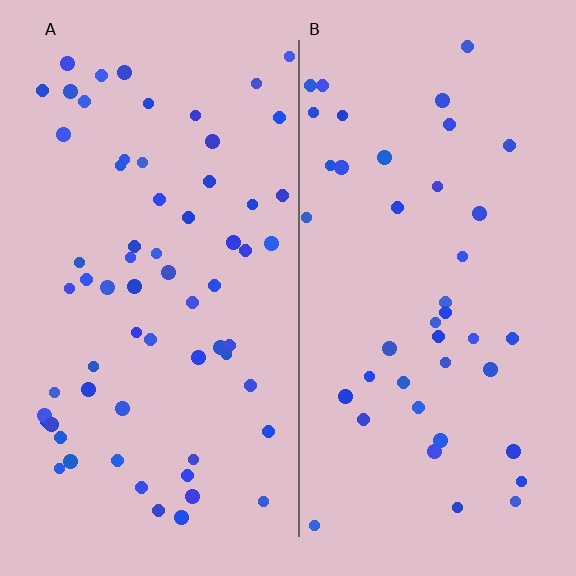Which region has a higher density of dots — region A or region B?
A (the left).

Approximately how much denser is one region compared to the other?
Approximately 1.5× — region A over region B.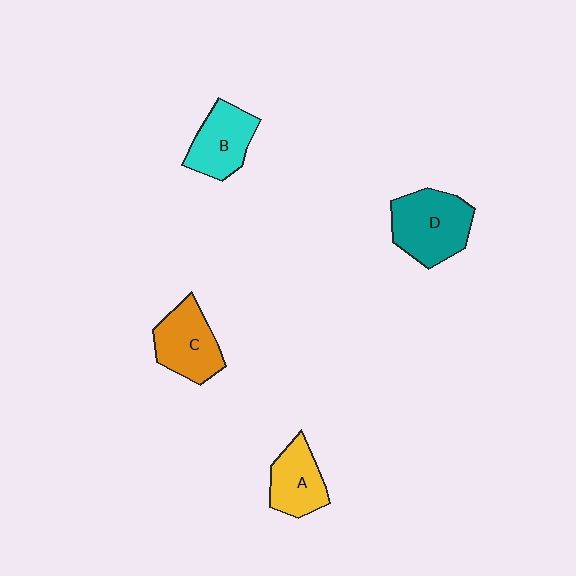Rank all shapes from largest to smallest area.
From largest to smallest: D (teal), C (orange), B (cyan), A (yellow).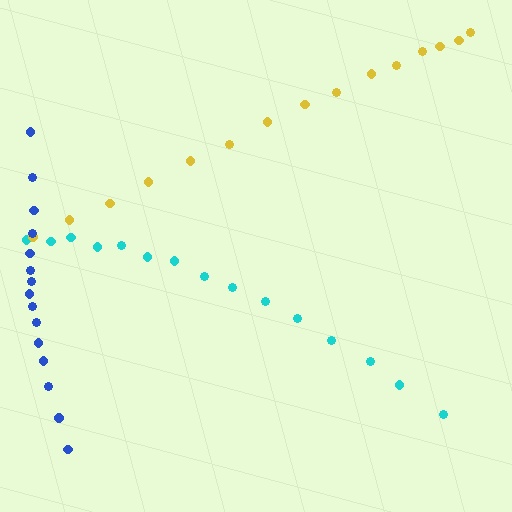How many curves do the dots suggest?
There are 3 distinct paths.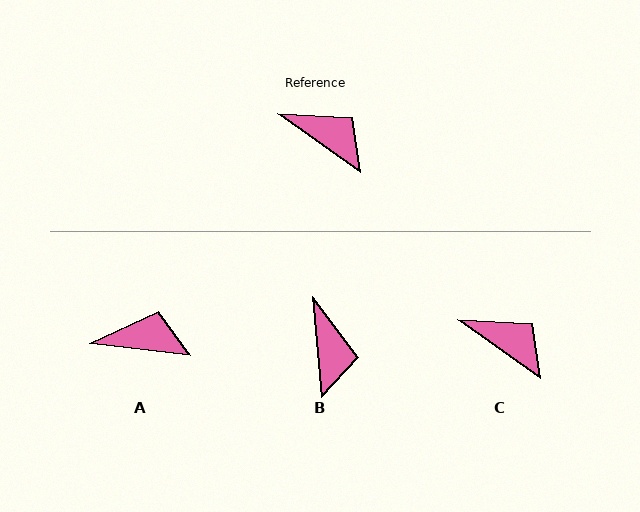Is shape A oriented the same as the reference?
No, it is off by about 28 degrees.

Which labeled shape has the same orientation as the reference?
C.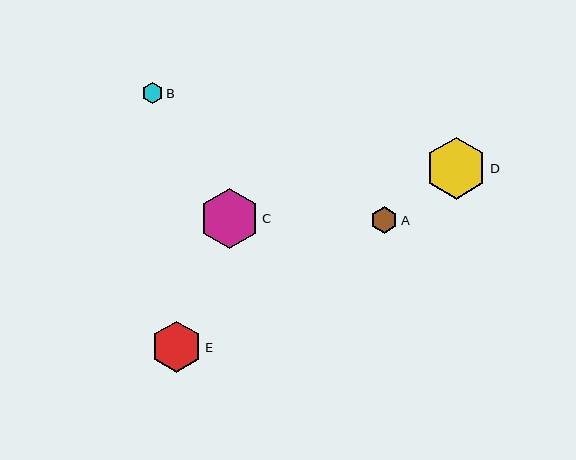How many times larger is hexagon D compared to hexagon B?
Hexagon D is approximately 3.0 times the size of hexagon B.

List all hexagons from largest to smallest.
From largest to smallest: D, C, E, A, B.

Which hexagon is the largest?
Hexagon D is the largest with a size of approximately 62 pixels.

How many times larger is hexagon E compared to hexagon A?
Hexagon E is approximately 1.9 times the size of hexagon A.